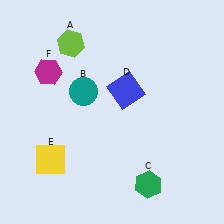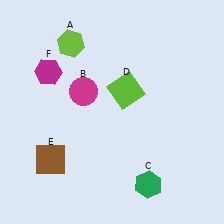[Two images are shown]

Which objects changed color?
B changed from teal to magenta. D changed from blue to lime. E changed from yellow to brown.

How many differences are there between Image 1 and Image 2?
There are 3 differences between the two images.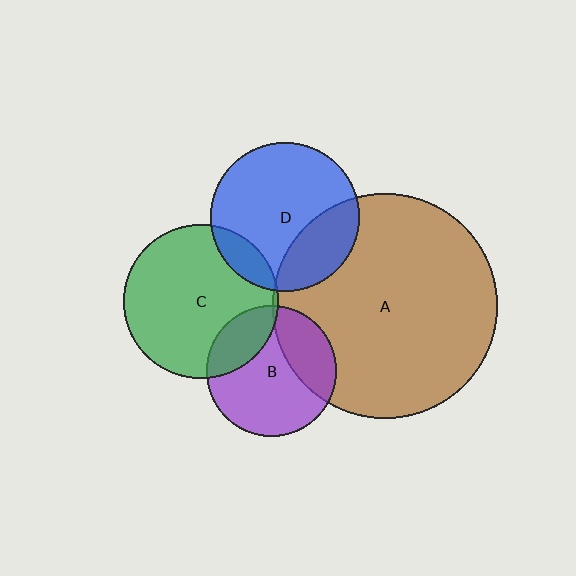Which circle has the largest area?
Circle A (brown).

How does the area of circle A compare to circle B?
Approximately 3.0 times.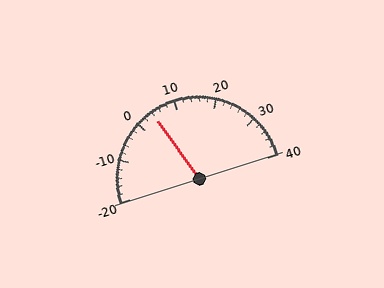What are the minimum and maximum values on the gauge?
The gauge ranges from -20 to 40.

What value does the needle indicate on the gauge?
The needle indicates approximately 4.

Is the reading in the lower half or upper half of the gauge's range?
The reading is in the lower half of the range (-20 to 40).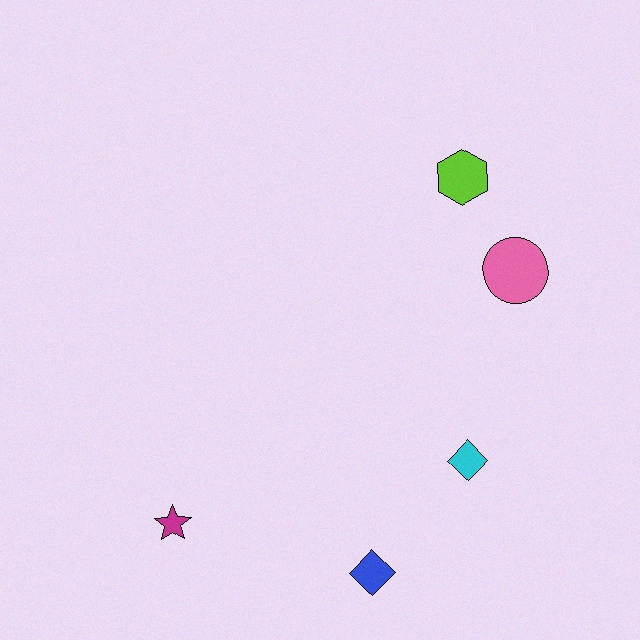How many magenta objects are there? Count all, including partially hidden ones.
There is 1 magenta object.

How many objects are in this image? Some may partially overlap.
There are 5 objects.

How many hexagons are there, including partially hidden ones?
There is 1 hexagon.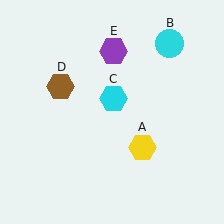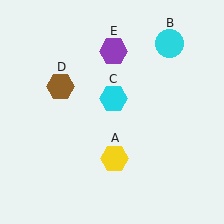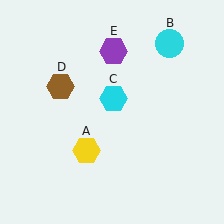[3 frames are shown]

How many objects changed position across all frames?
1 object changed position: yellow hexagon (object A).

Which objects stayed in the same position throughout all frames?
Cyan circle (object B) and cyan hexagon (object C) and brown hexagon (object D) and purple hexagon (object E) remained stationary.